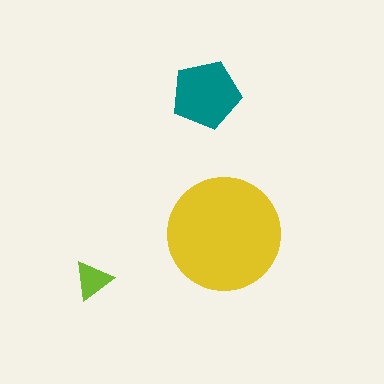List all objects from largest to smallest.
The yellow circle, the teal pentagon, the lime triangle.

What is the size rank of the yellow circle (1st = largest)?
1st.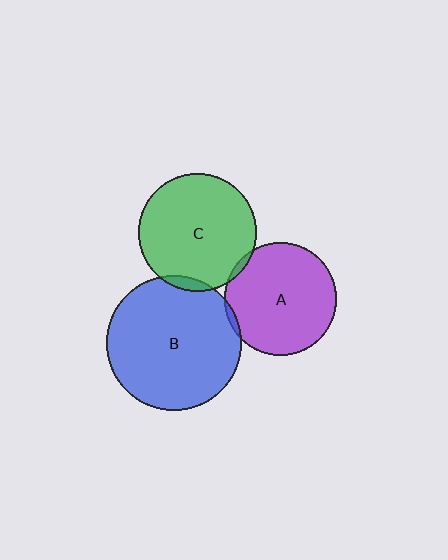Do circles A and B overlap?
Yes.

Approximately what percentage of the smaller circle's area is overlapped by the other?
Approximately 5%.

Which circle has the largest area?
Circle B (blue).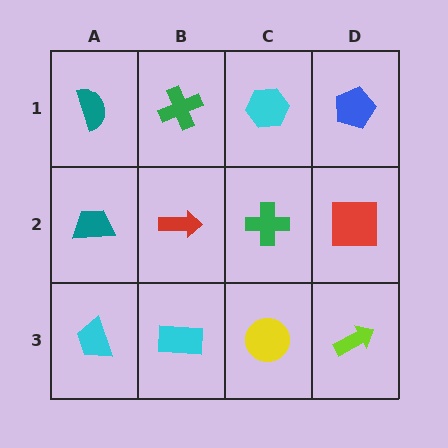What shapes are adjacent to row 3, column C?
A green cross (row 2, column C), a cyan rectangle (row 3, column B), a lime arrow (row 3, column D).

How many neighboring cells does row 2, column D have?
3.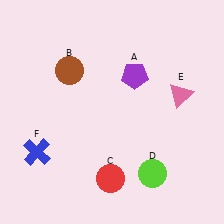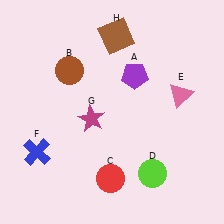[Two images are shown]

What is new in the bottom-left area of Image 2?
A magenta star (G) was added in the bottom-left area of Image 2.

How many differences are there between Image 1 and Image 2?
There are 2 differences between the two images.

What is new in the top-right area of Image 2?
A brown square (H) was added in the top-right area of Image 2.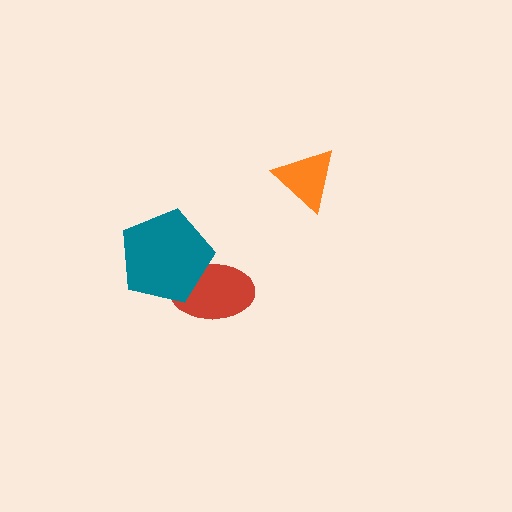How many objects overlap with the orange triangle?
0 objects overlap with the orange triangle.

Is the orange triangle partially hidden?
No, no other shape covers it.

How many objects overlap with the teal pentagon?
1 object overlaps with the teal pentagon.